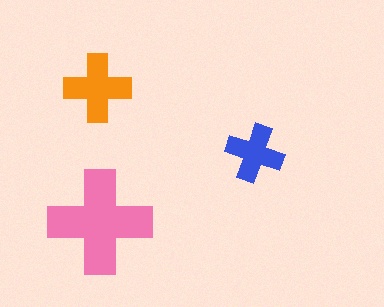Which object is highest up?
The orange cross is topmost.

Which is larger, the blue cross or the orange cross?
The orange one.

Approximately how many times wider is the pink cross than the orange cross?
About 1.5 times wider.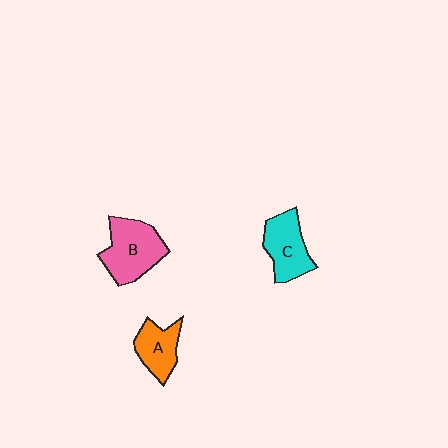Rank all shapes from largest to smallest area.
From largest to smallest: B (pink), C (cyan), A (orange).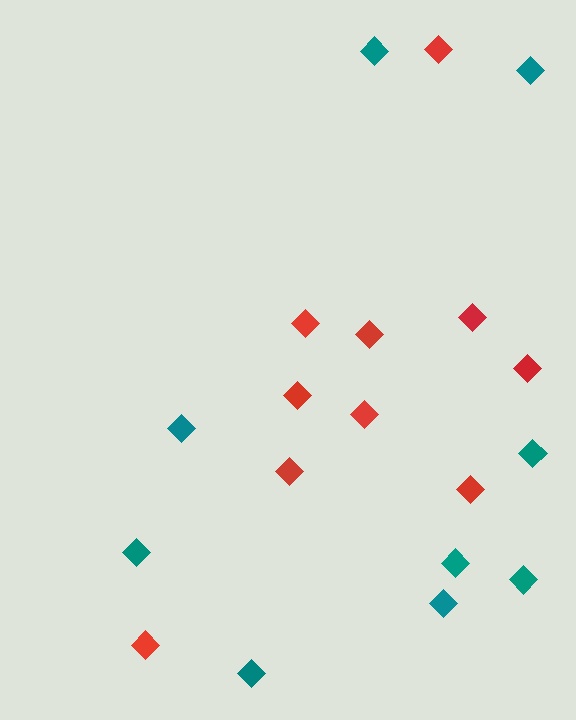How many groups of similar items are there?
There are 2 groups: one group of teal diamonds (9) and one group of red diamonds (10).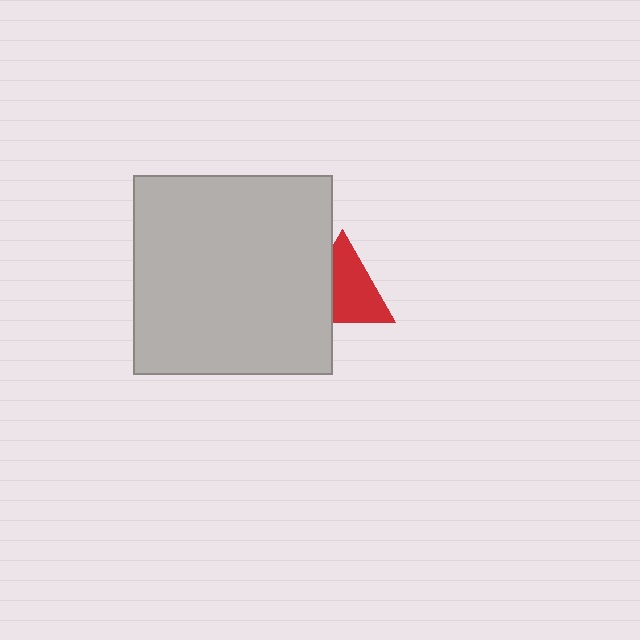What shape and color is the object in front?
The object in front is a light gray square.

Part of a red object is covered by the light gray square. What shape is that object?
It is a triangle.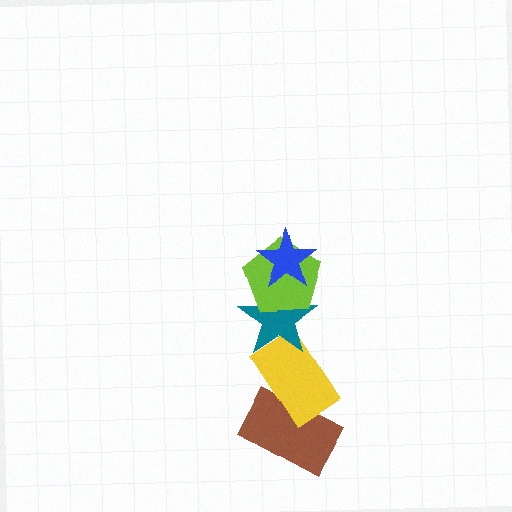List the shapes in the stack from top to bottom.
From top to bottom: the blue star, the lime pentagon, the teal star, the yellow rectangle, the brown rectangle.